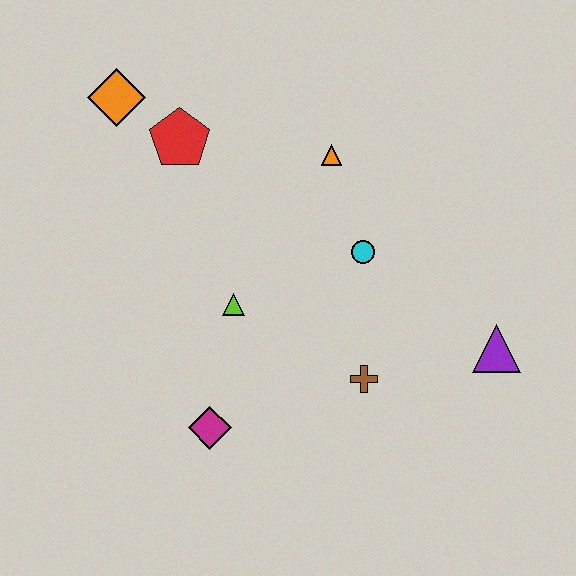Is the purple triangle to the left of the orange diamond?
No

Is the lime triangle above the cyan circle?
No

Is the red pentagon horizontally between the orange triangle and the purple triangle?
No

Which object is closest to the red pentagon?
The orange diamond is closest to the red pentagon.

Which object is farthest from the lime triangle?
The purple triangle is farthest from the lime triangle.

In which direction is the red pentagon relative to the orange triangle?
The red pentagon is to the left of the orange triangle.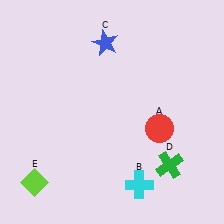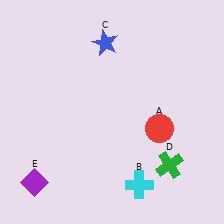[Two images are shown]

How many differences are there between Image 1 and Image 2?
There is 1 difference between the two images.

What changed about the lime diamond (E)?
In Image 1, E is lime. In Image 2, it changed to purple.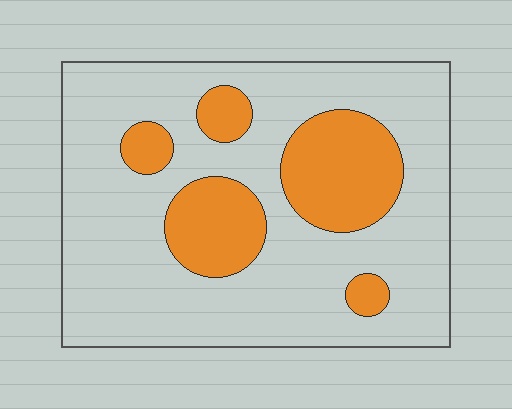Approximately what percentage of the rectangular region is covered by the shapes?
Approximately 25%.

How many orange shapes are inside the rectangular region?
5.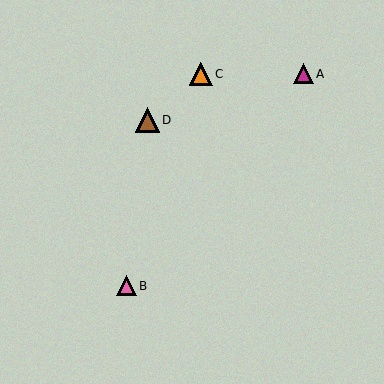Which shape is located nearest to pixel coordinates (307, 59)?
The magenta triangle (labeled A) at (303, 74) is nearest to that location.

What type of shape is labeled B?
Shape B is a pink triangle.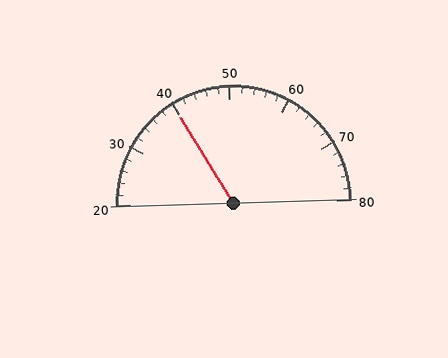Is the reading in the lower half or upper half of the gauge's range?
The reading is in the lower half of the range (20 to 80).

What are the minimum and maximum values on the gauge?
The gauge ranges from 20 to 80.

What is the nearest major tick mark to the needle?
The nearest major tick mark is 40.